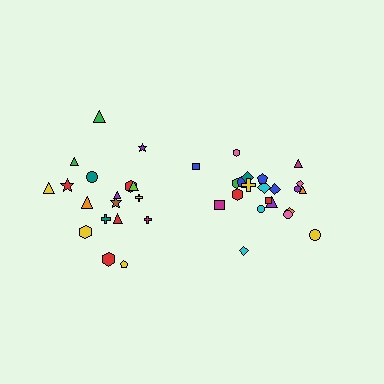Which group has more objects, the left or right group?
The right group.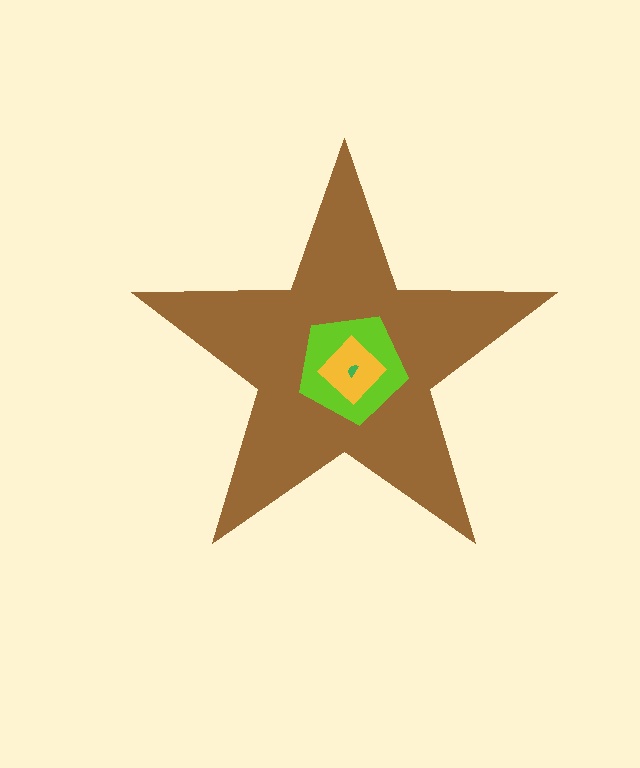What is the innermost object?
The green semicircle.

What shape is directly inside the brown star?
The lime pentagon.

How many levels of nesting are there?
4.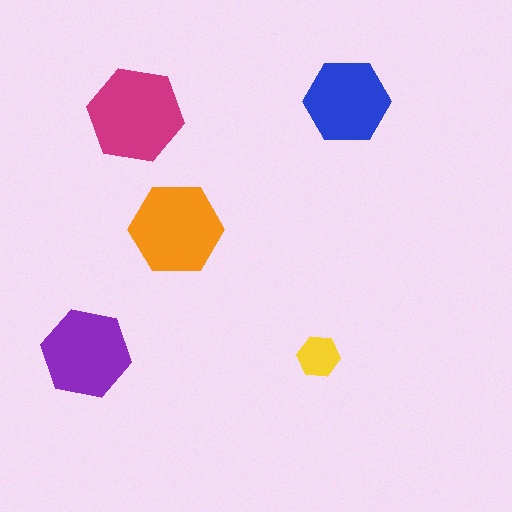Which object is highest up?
The blue hexagon is topmost.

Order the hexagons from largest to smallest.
the magenta one, the orange one, the purple one, the blue one, the yellow one.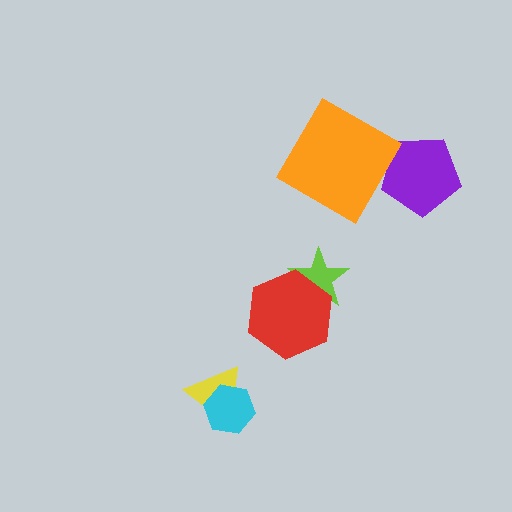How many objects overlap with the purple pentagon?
0 objects overlap with the purple pentagon.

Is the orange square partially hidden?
No, no other shape covers it.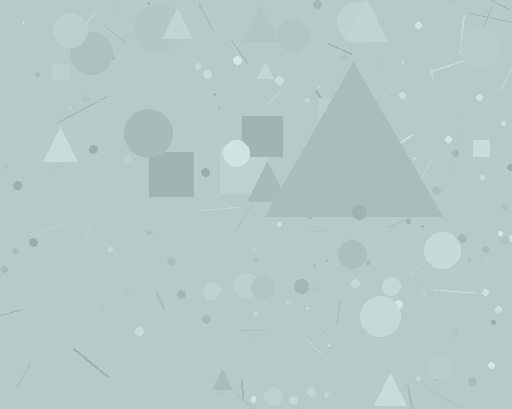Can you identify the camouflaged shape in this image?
The camouflaged shape is a triangle.